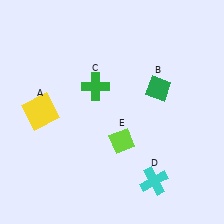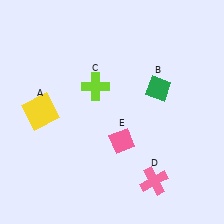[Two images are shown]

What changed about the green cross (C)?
In Image 1, C is green. In Image 2, it changed to lime.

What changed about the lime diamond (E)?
In Image 1, E is lime. In Image 2, it changed to pink.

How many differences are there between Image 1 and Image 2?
There are 3 differences between the two images.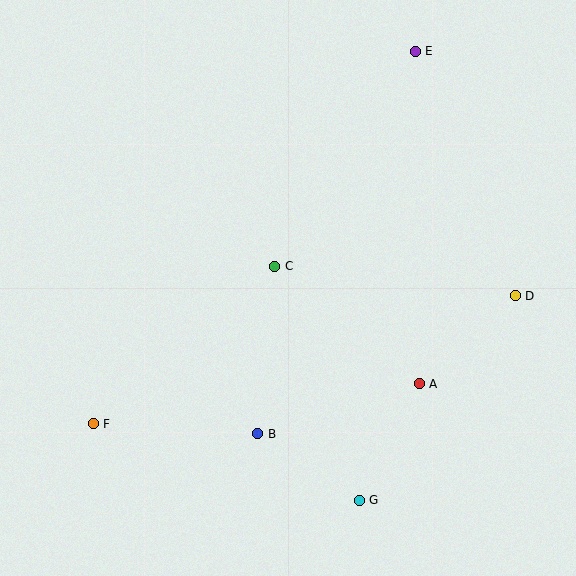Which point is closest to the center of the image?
Point C at (275, 266) is closest to the center.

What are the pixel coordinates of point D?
Point D is at (515, 296).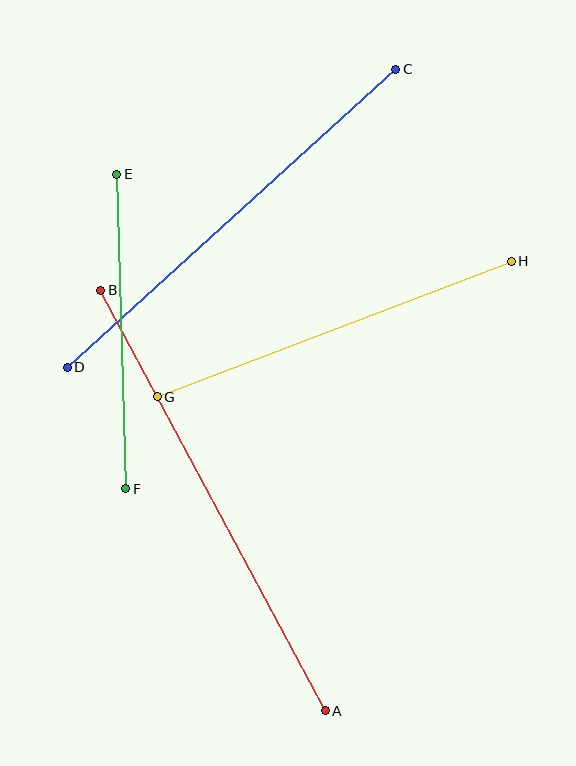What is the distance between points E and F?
The distance is approximately 315 pixels.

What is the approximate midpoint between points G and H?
The midpoint is at approximately (334, 329) pixels.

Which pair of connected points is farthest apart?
Points A and B are farthest apart.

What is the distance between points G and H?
The distance is approximately 379 pixels.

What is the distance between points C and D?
The distance is approximately 443 pixels.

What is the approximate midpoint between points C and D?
The midpoint is at approximately (231, 218) pixels.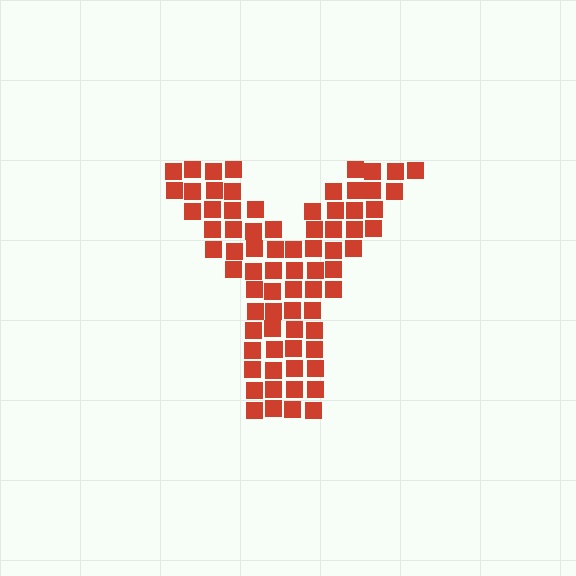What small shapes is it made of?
It is made of small squares.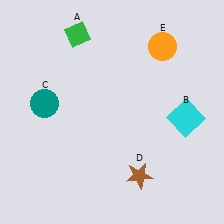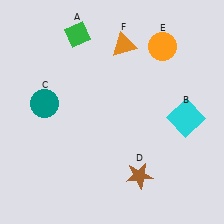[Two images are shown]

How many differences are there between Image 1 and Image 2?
There is 1 difference between the two images.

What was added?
An orange triangle (F) was added in Image 2.